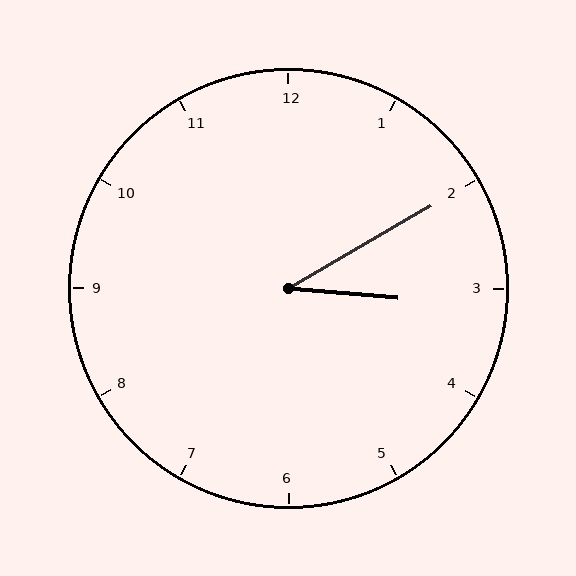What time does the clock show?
3:10.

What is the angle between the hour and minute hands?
Approximately 35 degrees.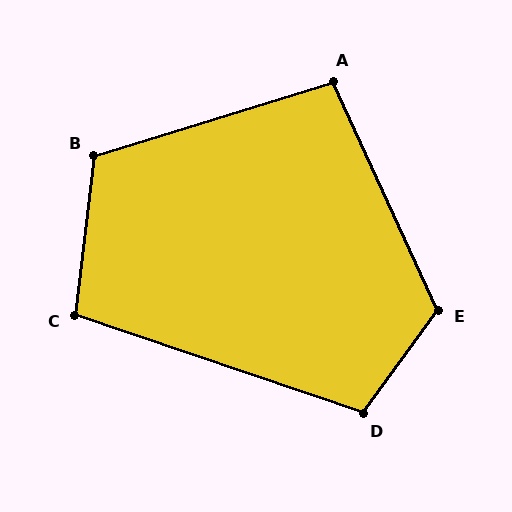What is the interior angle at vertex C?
Approximately 102 degrees (obtuse).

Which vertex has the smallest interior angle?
A, at approximately 98 degrees.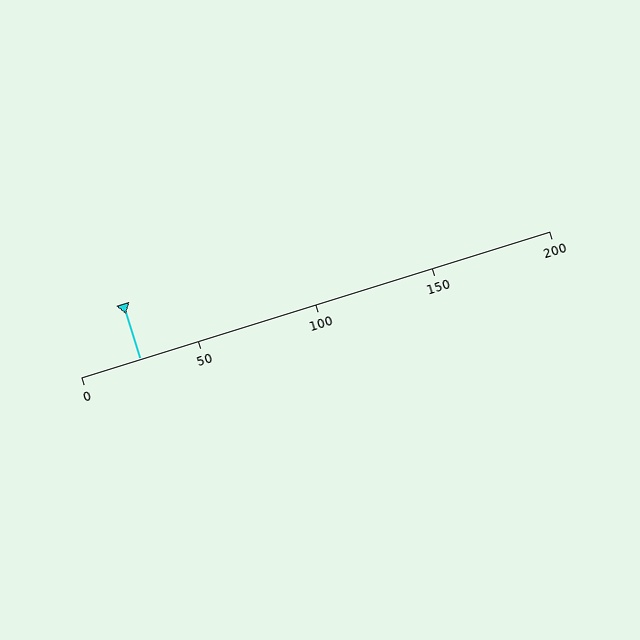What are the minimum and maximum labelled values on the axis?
The axis runs from 0 to 200.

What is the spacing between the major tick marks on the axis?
The major ticks are spaced 50 apart.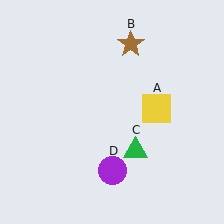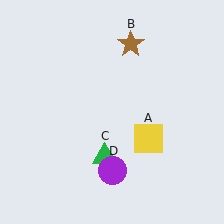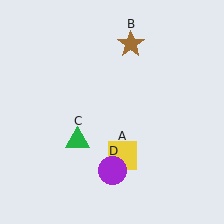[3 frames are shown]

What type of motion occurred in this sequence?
The yellow square (object A), green triangle (object C) rotated clockwise around the center of the scene.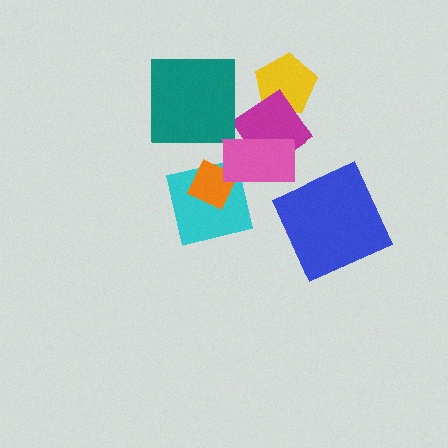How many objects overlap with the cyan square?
1 object overlaps with the cyan square.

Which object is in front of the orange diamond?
The pink rectangle is in front of the orange diamond.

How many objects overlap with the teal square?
0 objects overlap with the teal square.